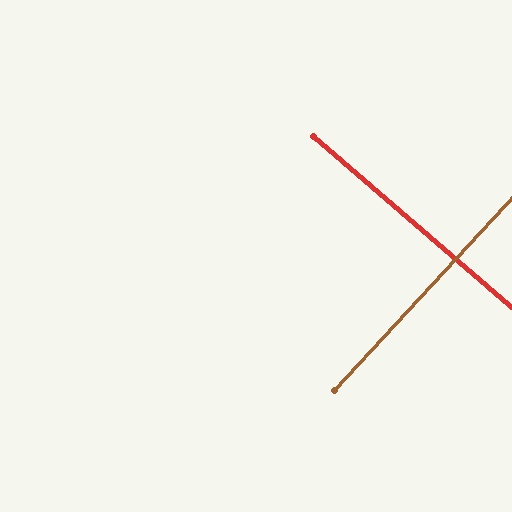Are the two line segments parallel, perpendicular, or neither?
Perpendicular — they meet at approximately 88°.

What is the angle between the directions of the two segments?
Approximately 88 degrees.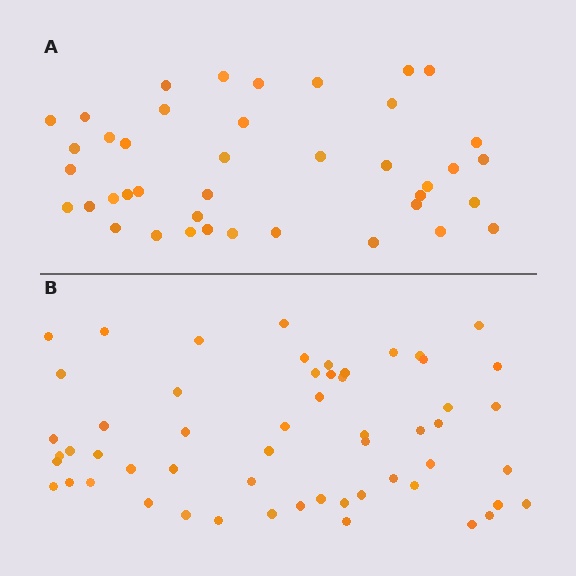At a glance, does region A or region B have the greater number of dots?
Region B (the bottom region) has more dots.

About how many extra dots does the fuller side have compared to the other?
Region B has approximately 15 more dots than region A.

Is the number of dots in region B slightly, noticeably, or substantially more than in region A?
Region B has noticeably more, but not dramatically so. The ratio is roughly 1.4 to 1.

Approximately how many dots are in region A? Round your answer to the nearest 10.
About 40 dots. (The exact count is 41, which rounds to 40.)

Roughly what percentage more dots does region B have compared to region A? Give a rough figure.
About 35% more.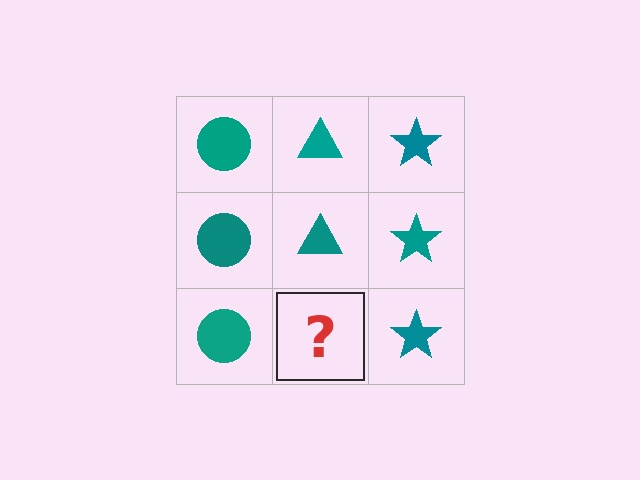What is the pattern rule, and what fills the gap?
The rule is that each column has a consistent shape. The gap should be filled with a teal triangle.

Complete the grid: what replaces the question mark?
The question mark should be replaced with a teal triangle.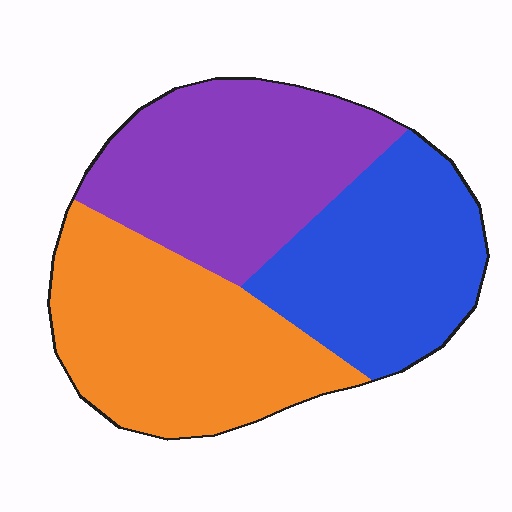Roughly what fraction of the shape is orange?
Orange takes up about three eighths (3/8) of the shape.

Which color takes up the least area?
Blue, at roughly 30%.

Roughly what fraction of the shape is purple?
Purple takes up between a third and a half of the shape.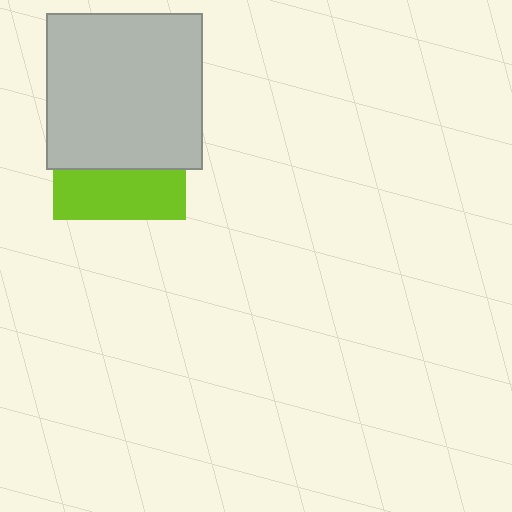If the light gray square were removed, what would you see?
You would see the complete lime square.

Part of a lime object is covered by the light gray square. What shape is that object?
It is a square.